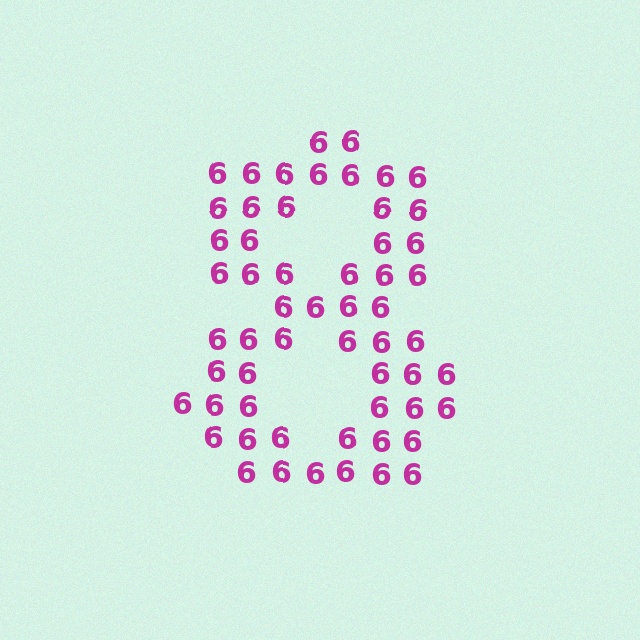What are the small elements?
The small elements are digit 6's.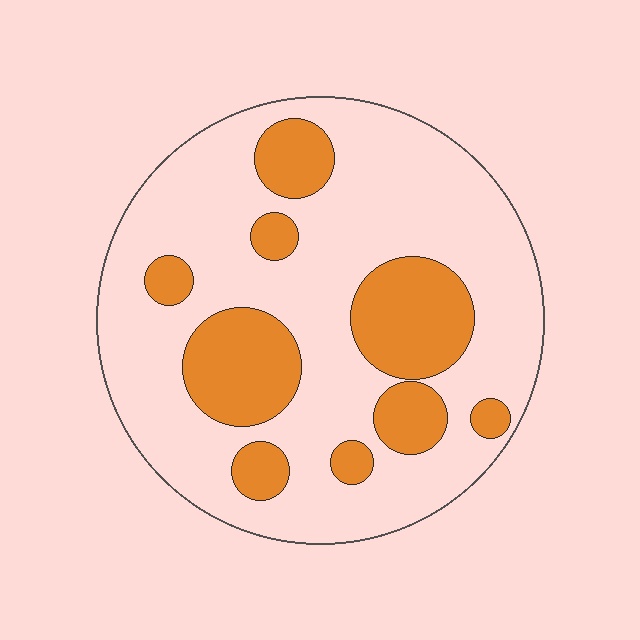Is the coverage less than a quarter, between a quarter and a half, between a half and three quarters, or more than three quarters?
Between a quarter and a half.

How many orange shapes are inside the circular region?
9.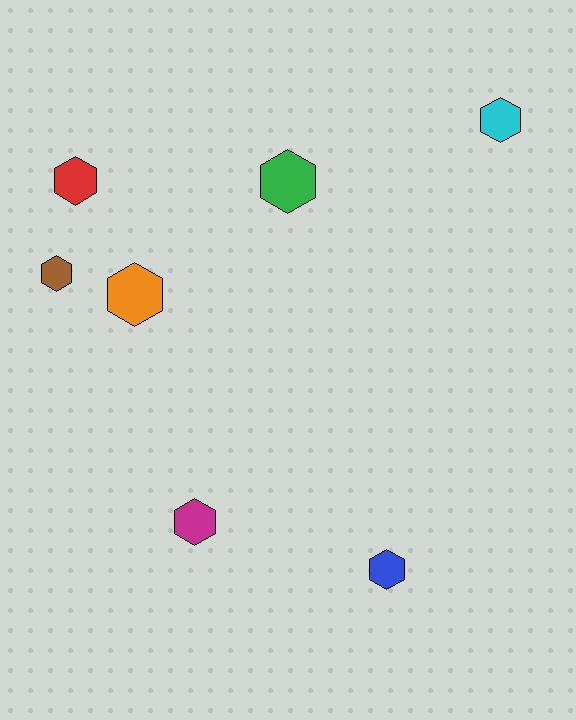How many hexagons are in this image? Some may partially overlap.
There are 7 hexagons.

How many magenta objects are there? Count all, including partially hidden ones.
There is 1 magenta object.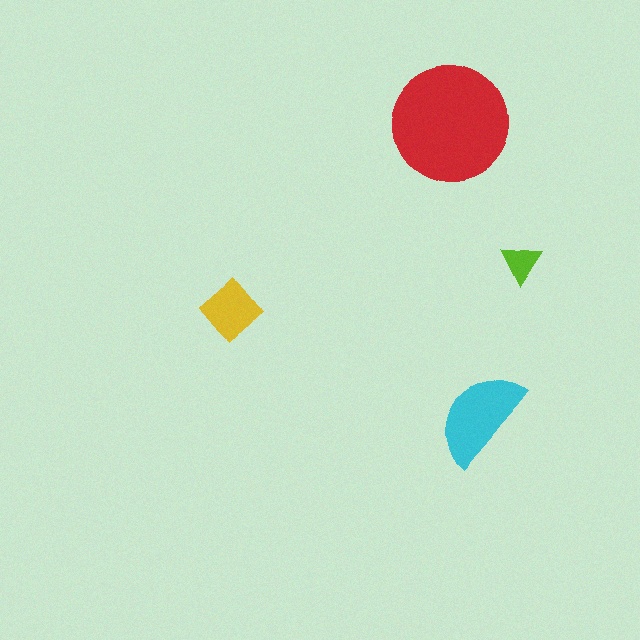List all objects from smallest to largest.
The lime triangle, the yellow diamond, the cyan semicircle, the red circle.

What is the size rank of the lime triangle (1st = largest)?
4th.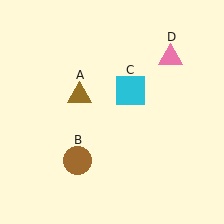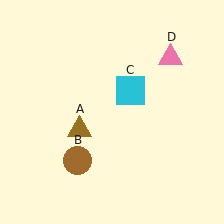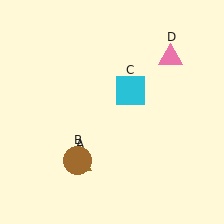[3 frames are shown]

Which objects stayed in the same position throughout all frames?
Brown circle (object B) and cyan square (object C) and pink triangle (object D) remained stationary.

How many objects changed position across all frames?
1 object changed position: brown triangle (object A).